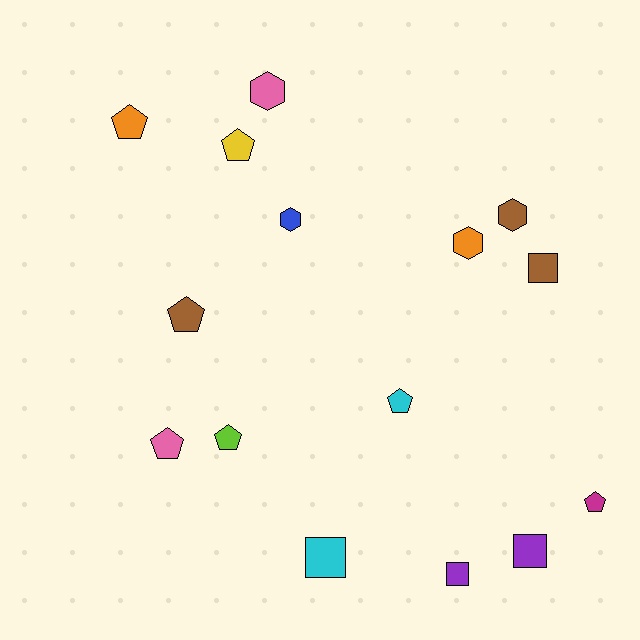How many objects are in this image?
There are 15 objects.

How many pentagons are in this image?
There are 7 pentagons.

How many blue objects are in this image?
There is 1 blue object.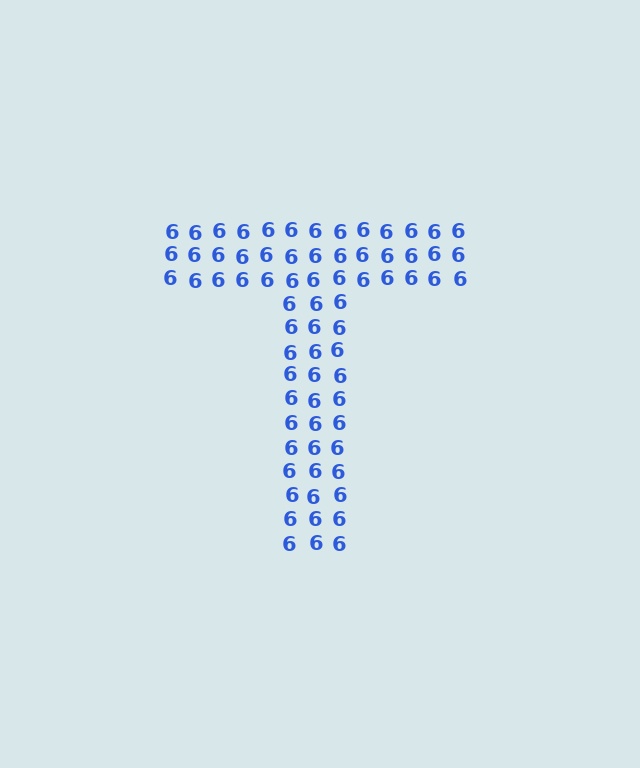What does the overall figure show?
The overall figure shows the letter T.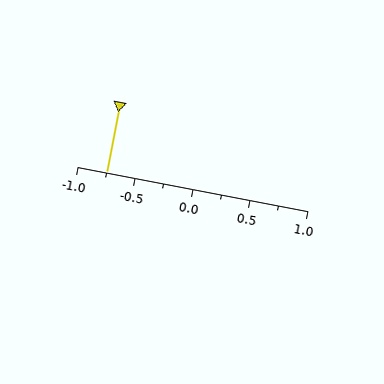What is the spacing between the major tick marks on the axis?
The major ticks are spaced 0.5 apart.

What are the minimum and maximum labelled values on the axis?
The axis runs from -1.0 to 1.0.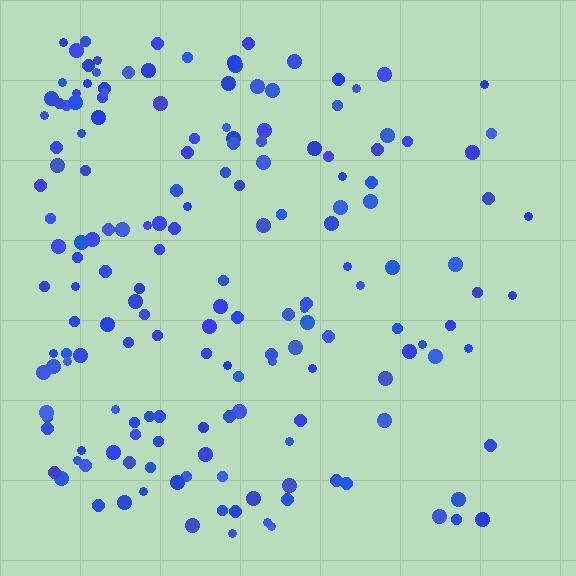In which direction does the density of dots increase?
From right to left, with the left side densest.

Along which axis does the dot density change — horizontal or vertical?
Horizontal.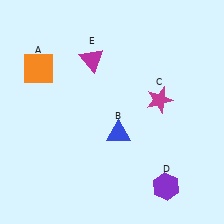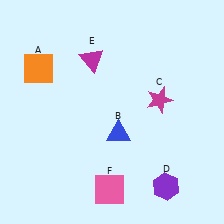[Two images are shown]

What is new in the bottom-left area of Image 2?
A pink square (F) was added in the bottom-left area of Image 2.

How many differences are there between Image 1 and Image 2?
There is 1 difference between the two images.